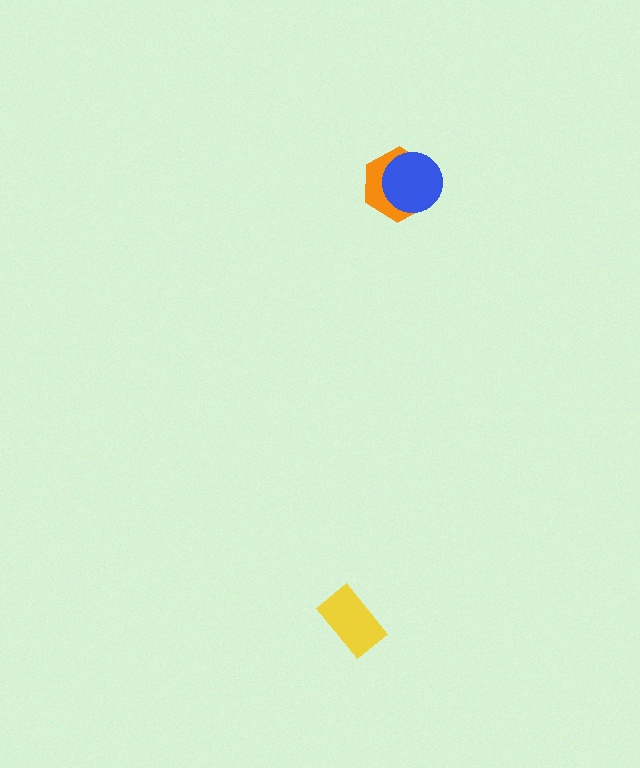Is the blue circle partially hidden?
No, no other shape covers it.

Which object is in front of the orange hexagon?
The blue circle is in front of the orange hexagon.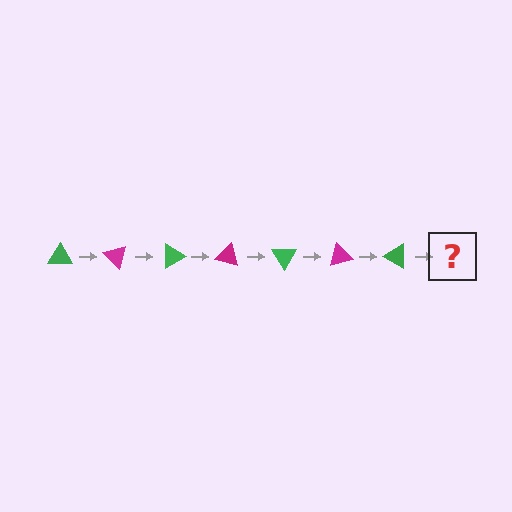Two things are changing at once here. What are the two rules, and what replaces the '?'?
The two rules are that it rotates 45 degrees each step and the color cycles through green and magenta. The '?' should be a magenta triangle, rotated 315 degrees from the start.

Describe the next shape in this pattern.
It should be a magenta triangle, rotated 315 degrees from the start.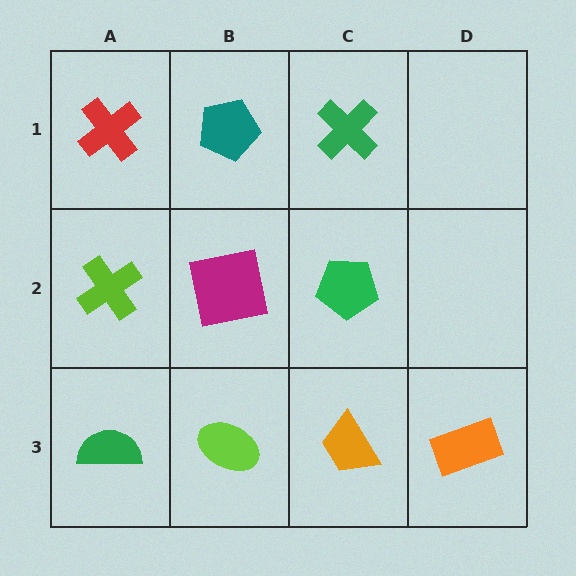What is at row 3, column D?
An orange rectangle.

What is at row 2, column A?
A lime cross.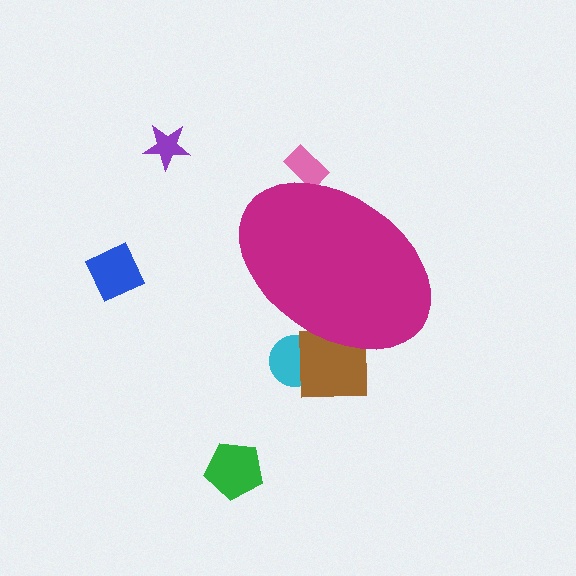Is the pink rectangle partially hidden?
Yes, the pink rectangle is partially hidden behind the magenta ellipse.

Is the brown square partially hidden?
Yes, the brown square is partially hidden behind the magenta ellipse.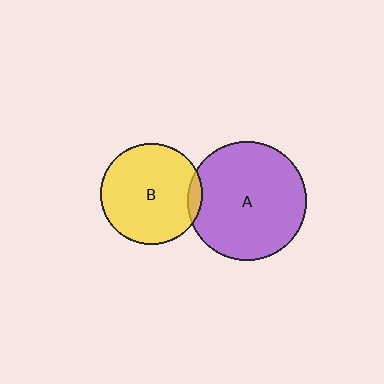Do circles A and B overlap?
Yes.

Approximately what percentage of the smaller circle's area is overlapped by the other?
Approximately 5%.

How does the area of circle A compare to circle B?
Approximately 1.4 times.